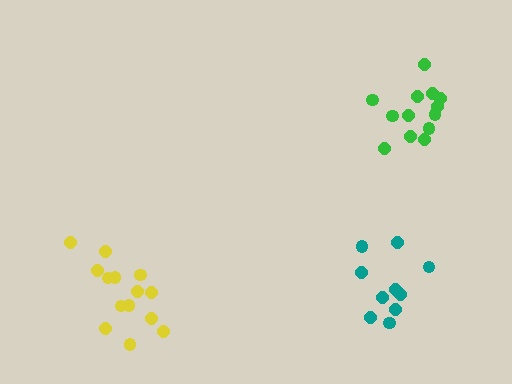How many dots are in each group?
Group 1: 10 dots, Group 2: 14 dots, Group 3: 13 dots (37 total).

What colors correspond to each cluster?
The clusters are colored: teal, yellow, green.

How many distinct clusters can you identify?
There are 3 distinct clusters.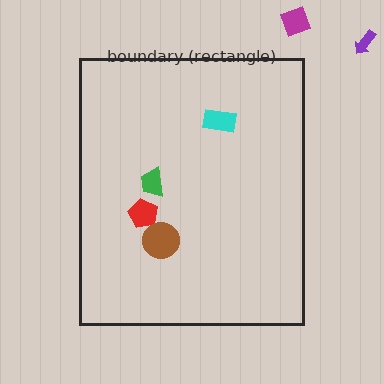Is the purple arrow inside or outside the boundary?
Outside.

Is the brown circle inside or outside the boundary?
Inside.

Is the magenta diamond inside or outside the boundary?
Outside.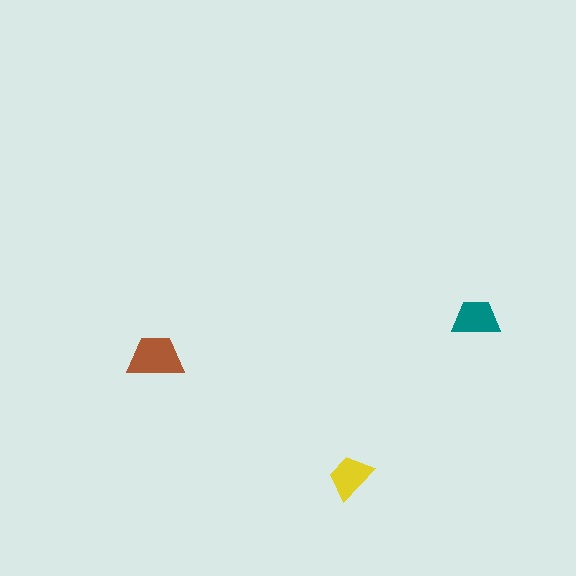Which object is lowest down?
The yellow trapezoid is bottommost.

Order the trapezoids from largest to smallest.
the brown one, the teal one, the yellow one.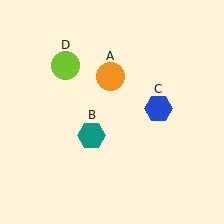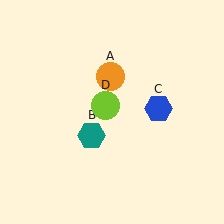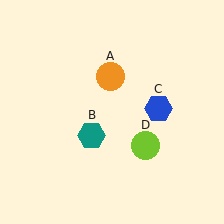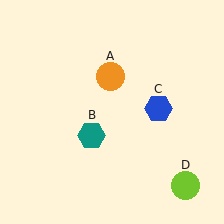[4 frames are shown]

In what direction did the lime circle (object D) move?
The lime circle (object D) moved down and to the right.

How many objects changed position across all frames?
1 object changed position: lime circle (object D).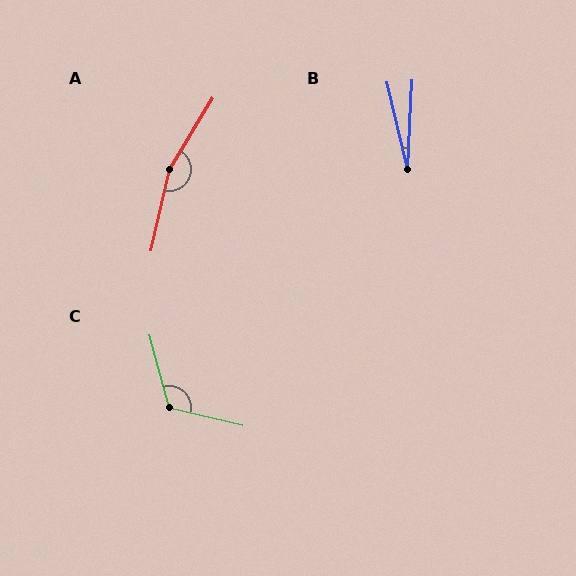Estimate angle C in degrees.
Approximately 118 degrees.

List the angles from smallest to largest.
B (16°), C (118°), A (162°).